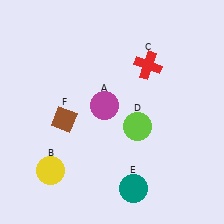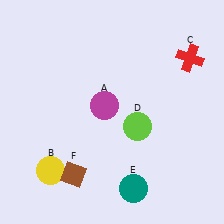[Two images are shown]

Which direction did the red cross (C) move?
The red cross (C) moved right.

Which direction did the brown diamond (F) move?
The brown diamond (F) moved down.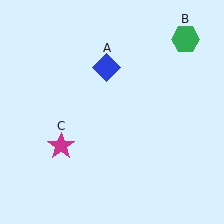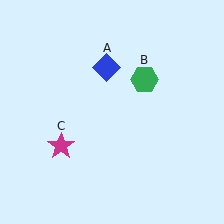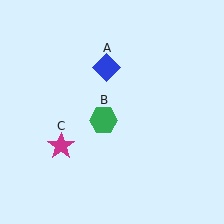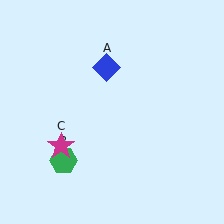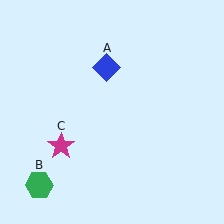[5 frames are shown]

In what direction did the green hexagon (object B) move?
The green hexagon (object B) moved down and to the left.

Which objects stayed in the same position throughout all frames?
Blue diamond (object A) and magenta star (object C) remained stationary.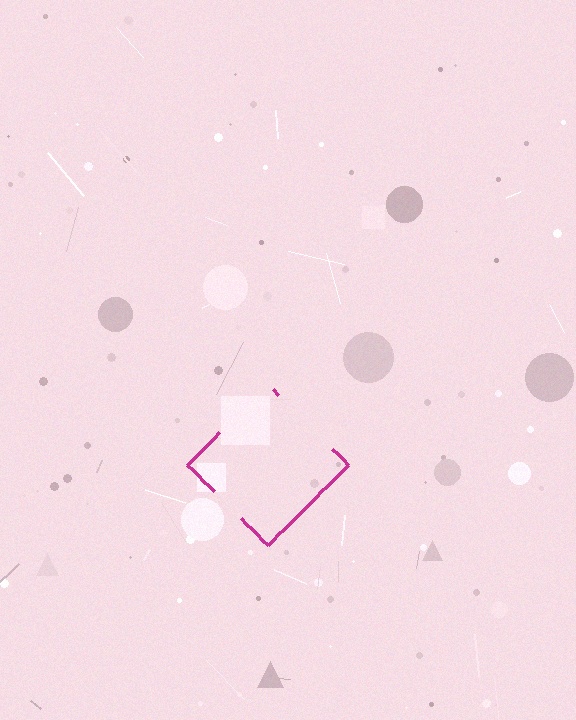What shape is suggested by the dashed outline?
The dashed outline suggests a diamond.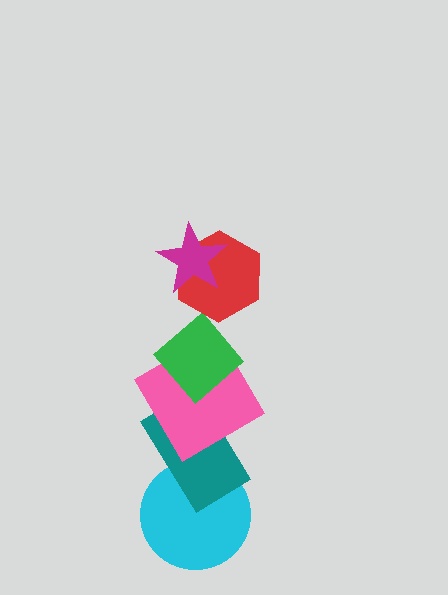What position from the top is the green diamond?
The green diamond is 3rd from the top.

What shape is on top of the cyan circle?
The teal rectangle is on top of the cyan circle.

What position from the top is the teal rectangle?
The teal rectangle is 5th from the top.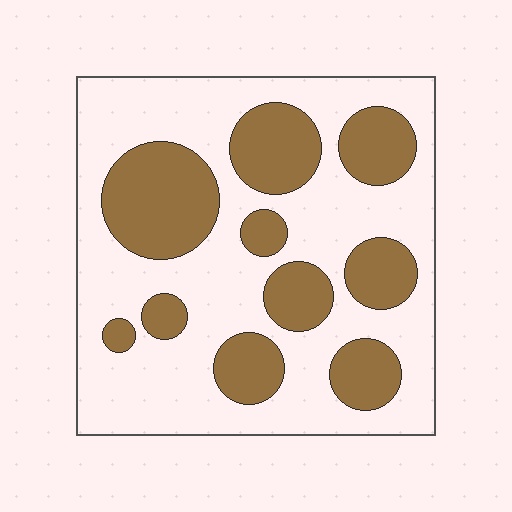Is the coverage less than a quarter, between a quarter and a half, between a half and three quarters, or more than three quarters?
Between a quarter and a half.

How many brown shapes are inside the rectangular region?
10.